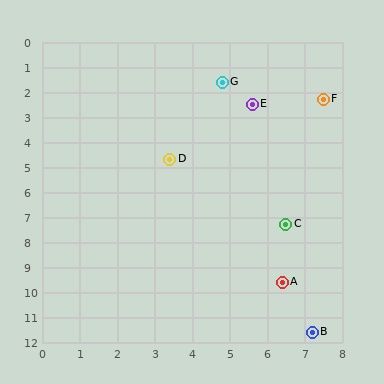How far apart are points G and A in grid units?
Points G and A are about 8.2 grid units apart.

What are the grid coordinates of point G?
Point G is at approximately (4.8, 1.6).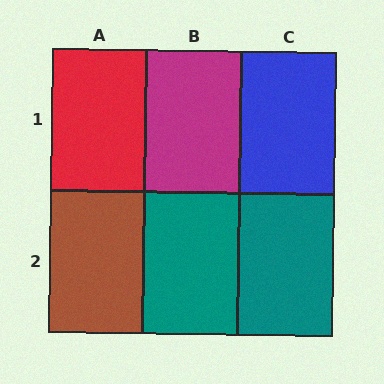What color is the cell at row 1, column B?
Magenta.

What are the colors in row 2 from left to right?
Brown, teal, teal.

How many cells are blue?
1 cell is blue.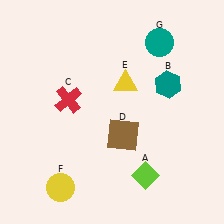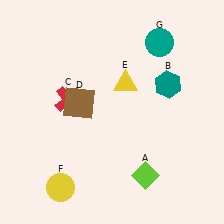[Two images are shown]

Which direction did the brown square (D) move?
The brown square (D) moved left.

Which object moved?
The brown square (D) moved left.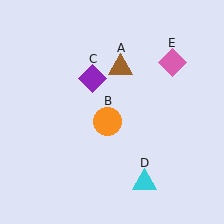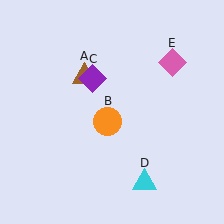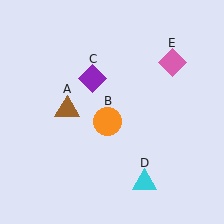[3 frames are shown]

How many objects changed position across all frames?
1 object changed position: brown triangle (object A).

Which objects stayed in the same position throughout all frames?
Orange circle (object B) and purple diamond (object C) and cyan triangle (object D) and pink diamond (object E) remained stationary.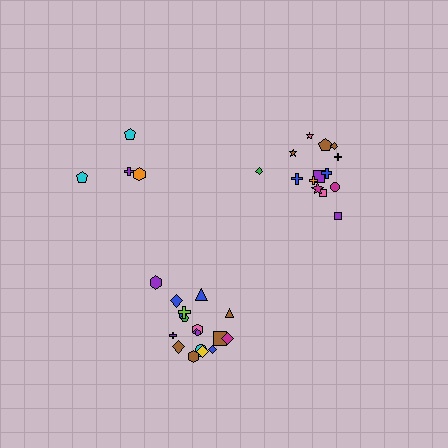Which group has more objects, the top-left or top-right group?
The top-right group.